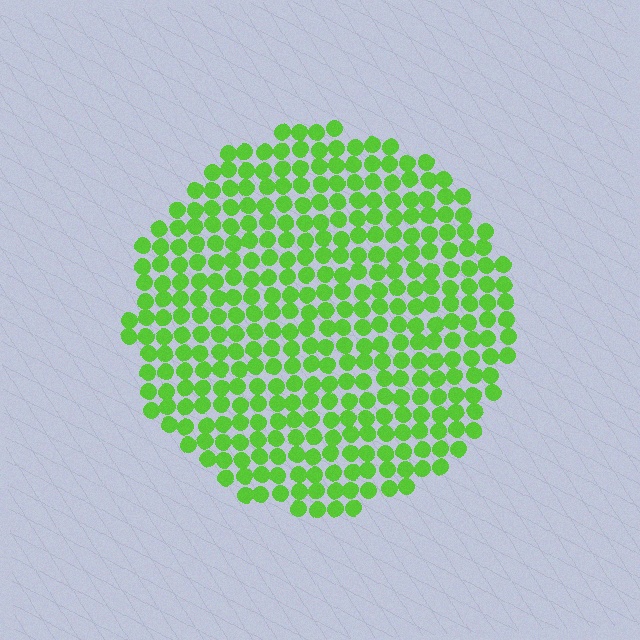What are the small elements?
The small elements are circles.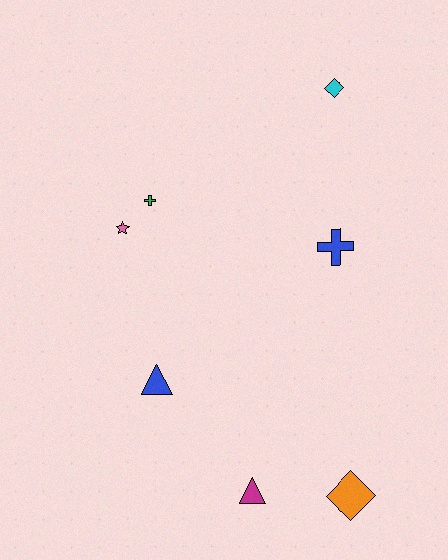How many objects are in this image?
There are 7 objects.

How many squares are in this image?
There are no squares.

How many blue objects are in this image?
There are 2 blue objects.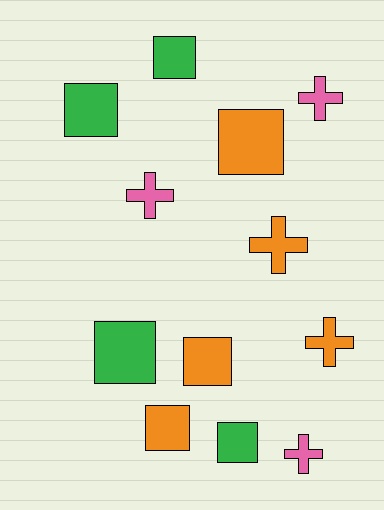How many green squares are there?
There are 4 green squares.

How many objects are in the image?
There are 12 objects.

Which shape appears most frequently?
Square, with 7 objects.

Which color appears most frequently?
Orange, with 5 objects.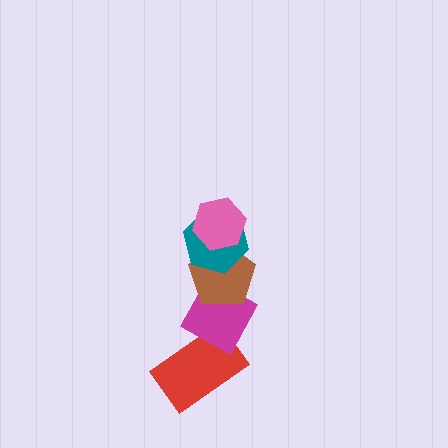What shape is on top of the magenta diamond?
The brown pentagon is on top of the magenta diamond.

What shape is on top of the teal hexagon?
The pink hexagon is on top of the teal hexagon.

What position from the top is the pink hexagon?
The pink hexagon is 1st from the top.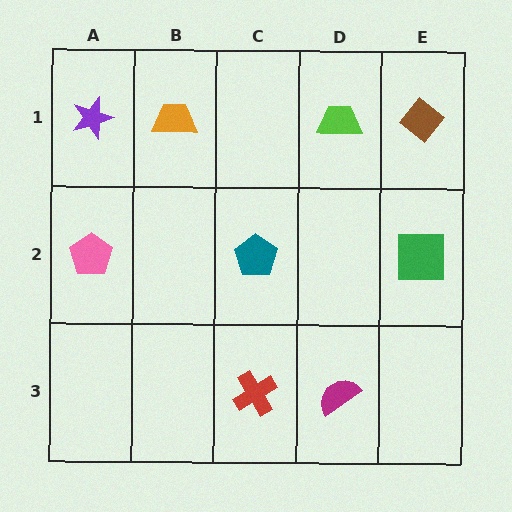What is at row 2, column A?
A pink pentagon.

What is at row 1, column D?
A lime trapezoid.